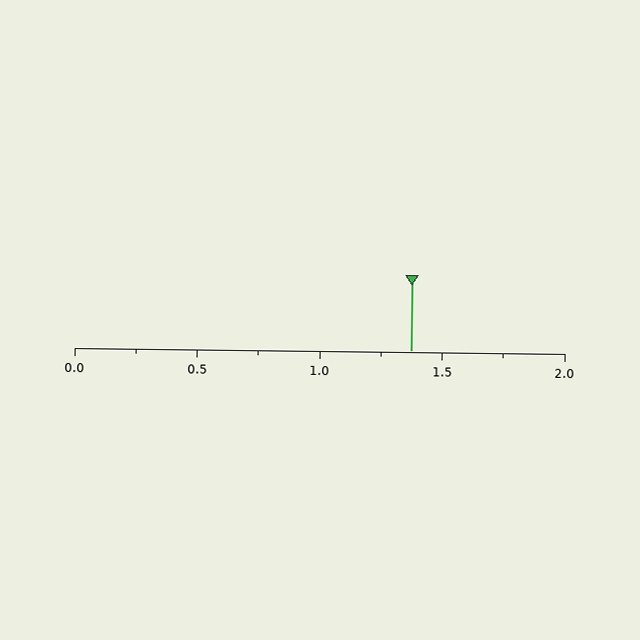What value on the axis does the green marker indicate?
The marker indicates approximately 1.38.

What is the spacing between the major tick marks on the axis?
The major ticks are spaced 0.5 apart.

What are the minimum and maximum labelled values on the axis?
The axis runs from 0.0 to 2.0.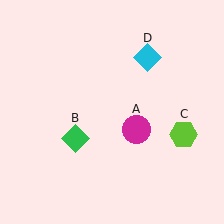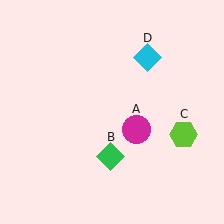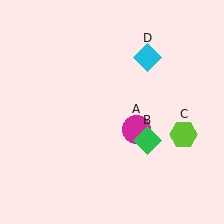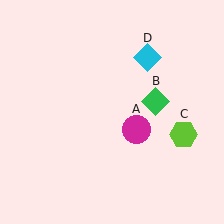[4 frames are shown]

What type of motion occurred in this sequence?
The green diamond (object B) rotated counterclockwise around the center of the scene.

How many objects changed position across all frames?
1 object changed position: green diamond (object B).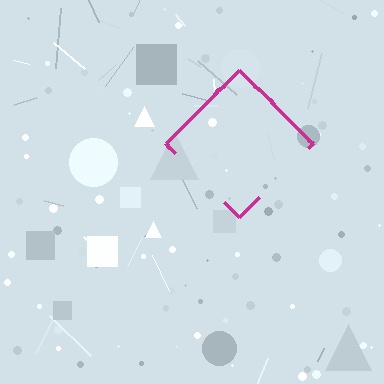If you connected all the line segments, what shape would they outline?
They would outline a diamond.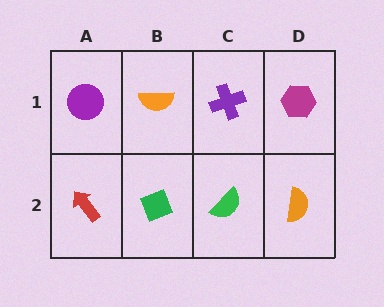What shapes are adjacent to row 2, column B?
An orange semicircle (row 1, column B), a red arrow (row 2, column A), a green semicircle (row 2, column C).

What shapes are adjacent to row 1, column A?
A red arrow (row 2, column A), an orange semicircle (row 1, column B).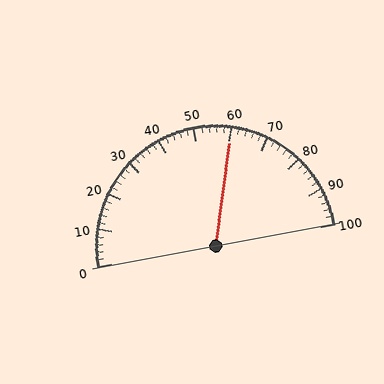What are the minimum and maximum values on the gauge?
The gauge ranges from 0 to 100.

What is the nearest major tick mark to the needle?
The nearest major tick mark is 60.